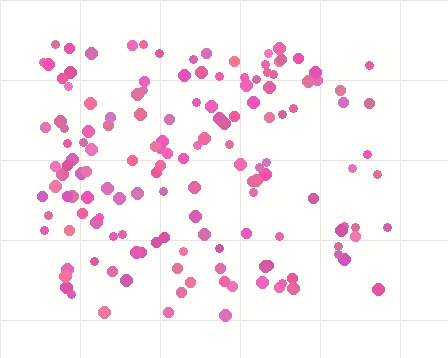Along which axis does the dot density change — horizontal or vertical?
Horizontal.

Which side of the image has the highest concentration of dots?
The left.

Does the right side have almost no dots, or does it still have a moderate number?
Still a moderate number, just noticeably fewer than the left.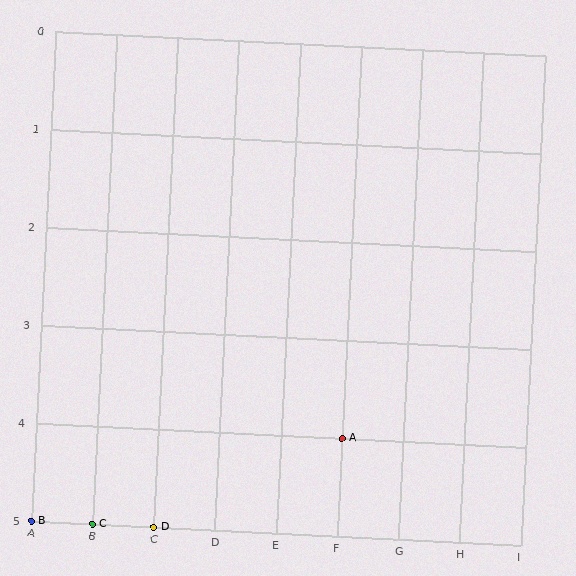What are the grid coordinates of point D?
Point D is at grid coordinates (C, 5).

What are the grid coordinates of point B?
Point B is at grid coordinates (A, 5).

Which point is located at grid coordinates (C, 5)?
Point D is at (C, 5).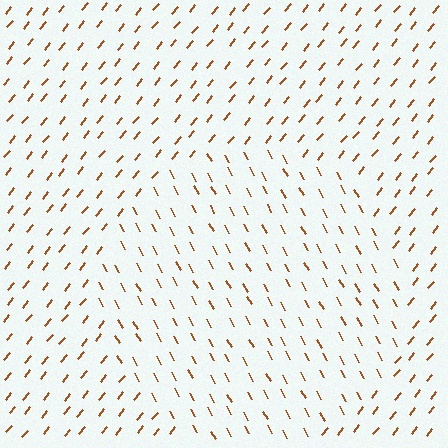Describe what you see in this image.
The image is filled with small brown line segments. A circle region in the image has lines oriented differently from the surrounding lines, creating a visible texture boundary.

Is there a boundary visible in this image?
Yes, there is a texture boundary formed by a change in line orientation.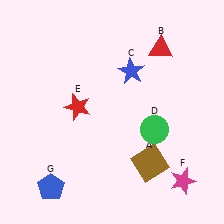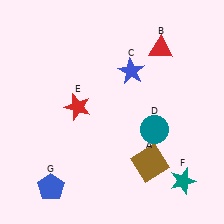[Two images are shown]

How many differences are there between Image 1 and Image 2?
There are 2 differences between the two images.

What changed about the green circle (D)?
In Image 1, D is green. In Image 2, it changed to teal.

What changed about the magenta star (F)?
In Image 1, F is magenta. In Image 2, it changed to teal.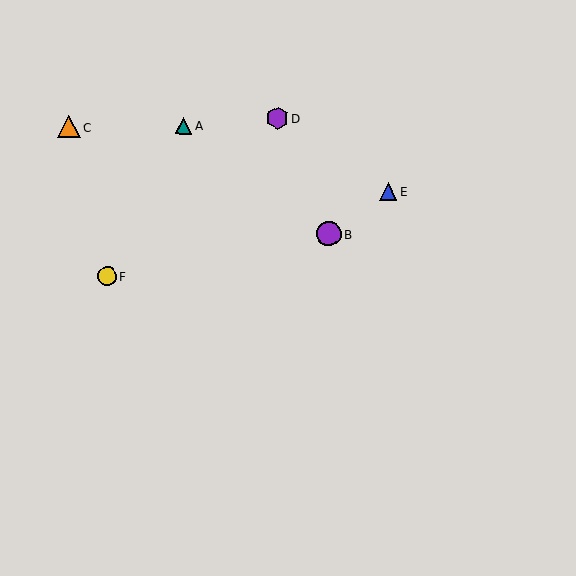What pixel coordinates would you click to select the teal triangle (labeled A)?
Click at (184, 126) to select the teal triangle A.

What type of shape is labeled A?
Shape A is a teal triangle.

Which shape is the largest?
The purple circle (labeled B) is the largest.